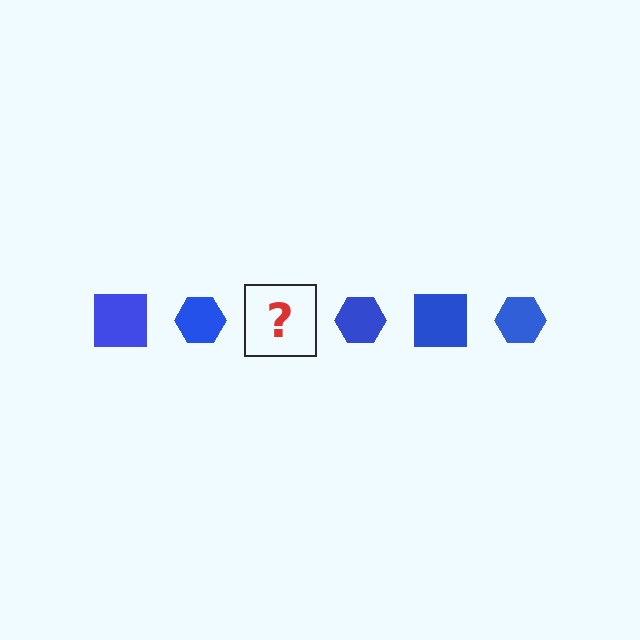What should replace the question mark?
The question mark should be replaced with a blue square.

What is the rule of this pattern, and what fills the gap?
The rule is that the pattern cycles through square, hexagon shapes in blue. The gap should be filled with a blue square.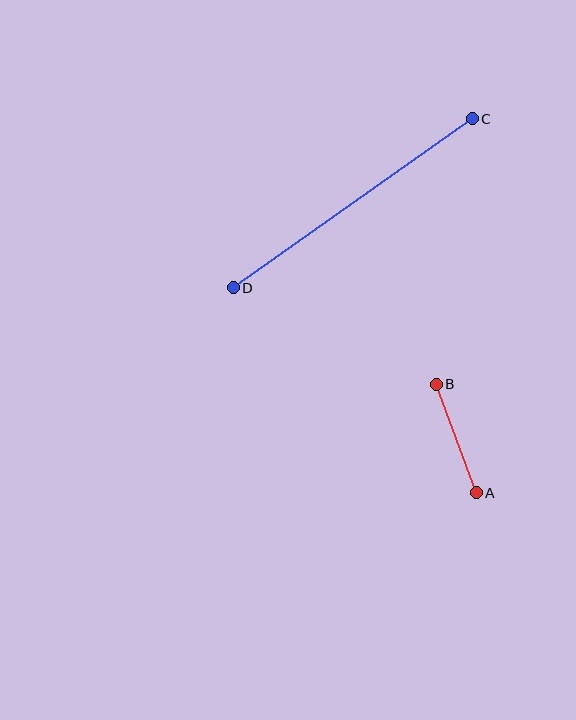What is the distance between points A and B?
The distance is approximately 115 pixels.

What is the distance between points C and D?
The distance is approximately 293 pixels.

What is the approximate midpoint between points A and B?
The midpoint is at approximately (456, 439) pixels.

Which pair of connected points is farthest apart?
Points C and D are farthest apart.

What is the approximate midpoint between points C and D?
The midpoint is at approximately (353, 203) pixels.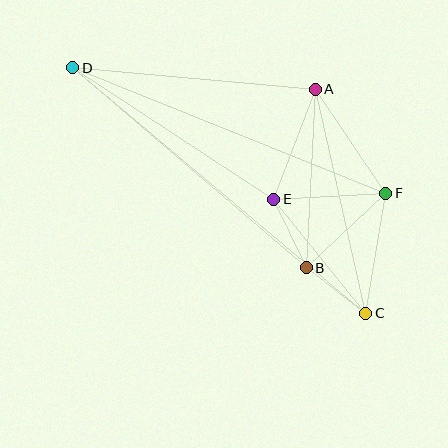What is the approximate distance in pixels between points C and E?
The distance between C and E is approximately 147 pixels.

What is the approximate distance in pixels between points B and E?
The distance between B and E is approximately 76 pixels.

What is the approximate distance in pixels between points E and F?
The distance between E and F is approximately 112 pixels.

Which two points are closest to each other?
Points B and C are closest to each other.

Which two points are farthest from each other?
Points C and D are farthest from each other.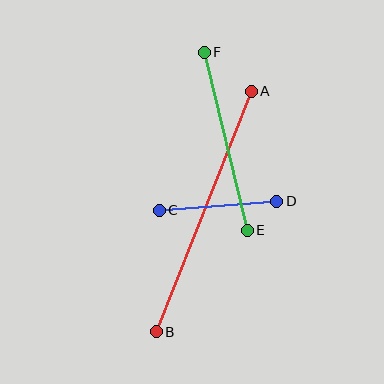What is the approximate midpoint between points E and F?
The midpoint is at approximately (226, 141) pixels.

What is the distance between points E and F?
The distance is approximately 183 pixels.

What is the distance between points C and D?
The distance is approximately 118 pixels.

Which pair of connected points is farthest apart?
Points A and B are farthest apart.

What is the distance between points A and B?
The distance is approximately 258 pixels.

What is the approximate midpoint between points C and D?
The midpoint is at approximately (218, 206) pixels.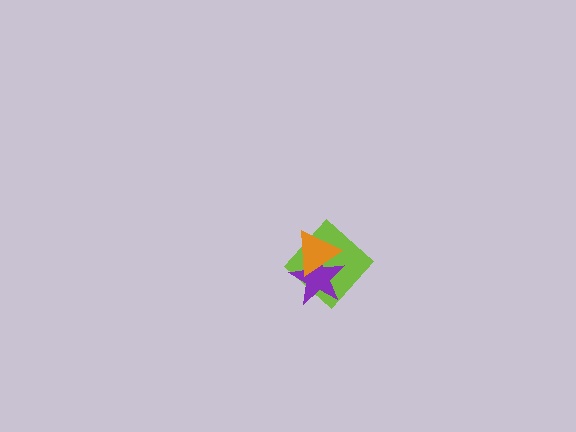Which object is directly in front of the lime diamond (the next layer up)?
The purple star is directly in front of the lime diamond.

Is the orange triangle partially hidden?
No, no other shape covers it.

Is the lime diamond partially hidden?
Yes, it is partially covered by another shape.